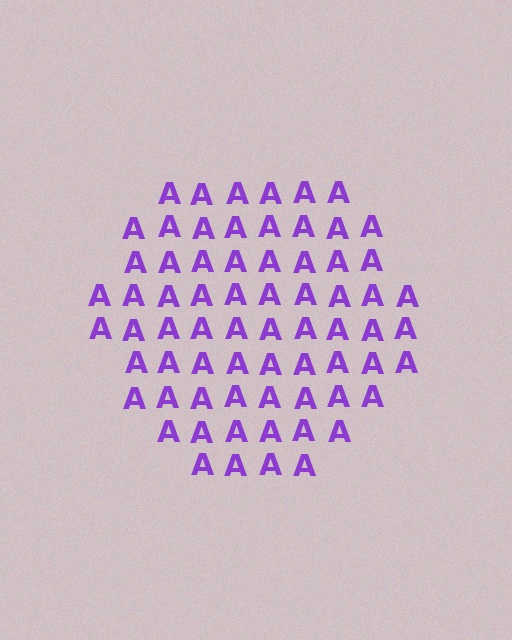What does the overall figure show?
The overall figure shows a circle.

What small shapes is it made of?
It is made of small letter A's.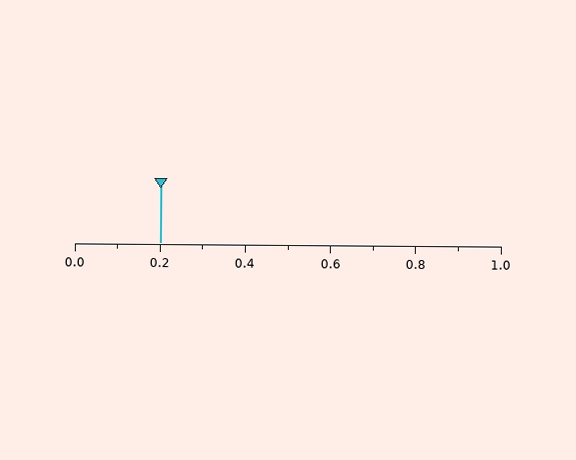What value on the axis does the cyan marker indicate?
The marker indicates approximately 0.2.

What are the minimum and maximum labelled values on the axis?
The axis runs from 0.0 to 1.0.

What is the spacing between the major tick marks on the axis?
The major ticks are spaced 0.2 apart.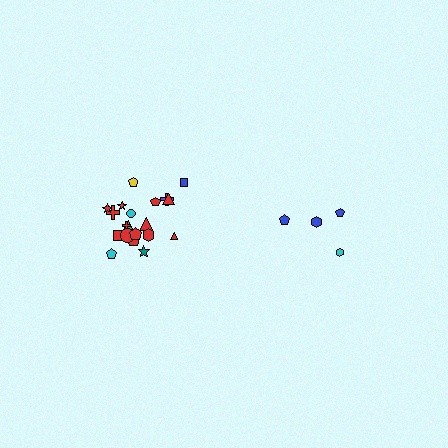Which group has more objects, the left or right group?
The left group.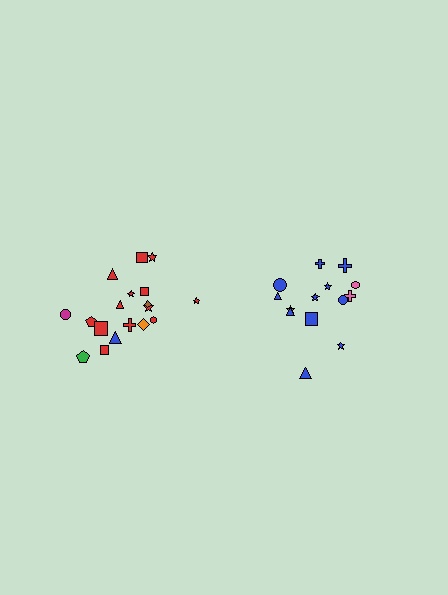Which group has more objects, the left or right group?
The left group.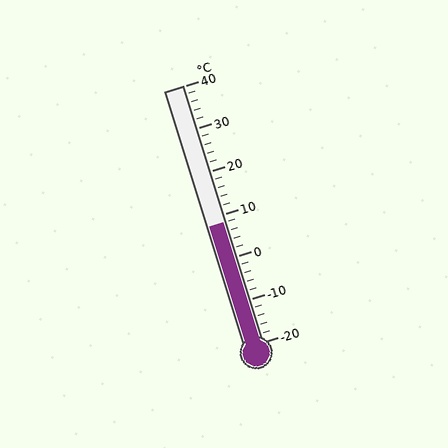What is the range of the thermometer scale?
The thermometer scale ranges from -20°C to 40°C.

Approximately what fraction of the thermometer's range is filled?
The thermometer is filled to approximately 45% of its range.